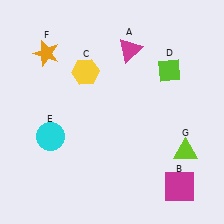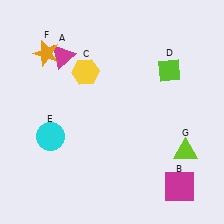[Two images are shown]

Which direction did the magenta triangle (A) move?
The magenta triangle (A) moved left.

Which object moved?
The magenta triangle (A) moved left.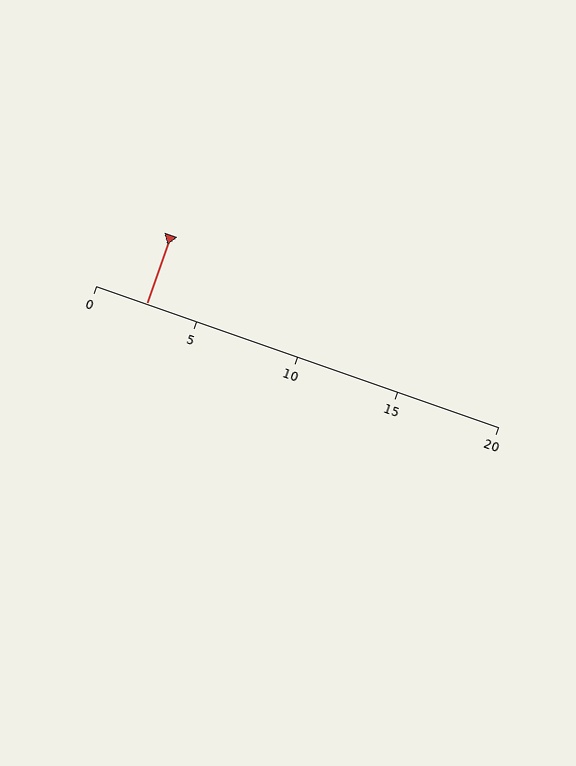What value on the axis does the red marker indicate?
The marker indicates approximately 2.5.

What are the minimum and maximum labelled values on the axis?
The axis runs from 0 to 20.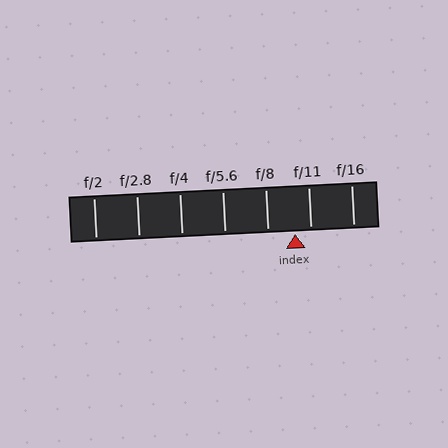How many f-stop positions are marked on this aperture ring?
There are 7 f-stop positions marked.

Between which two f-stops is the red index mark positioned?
The index mark is between f/8 and f/11.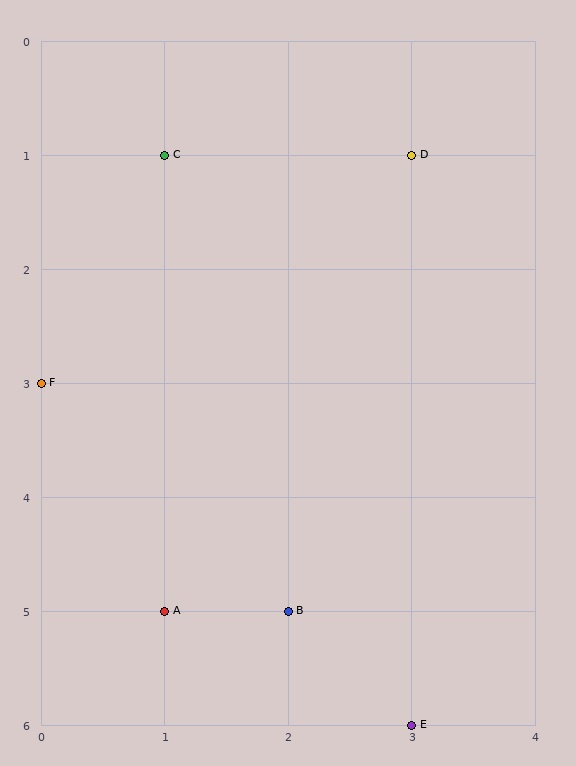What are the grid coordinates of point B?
Point B is at grid coordinates (2, 5).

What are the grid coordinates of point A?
Point A is at grid coordinates (1, 5).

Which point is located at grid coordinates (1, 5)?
Point A is at (1, 5).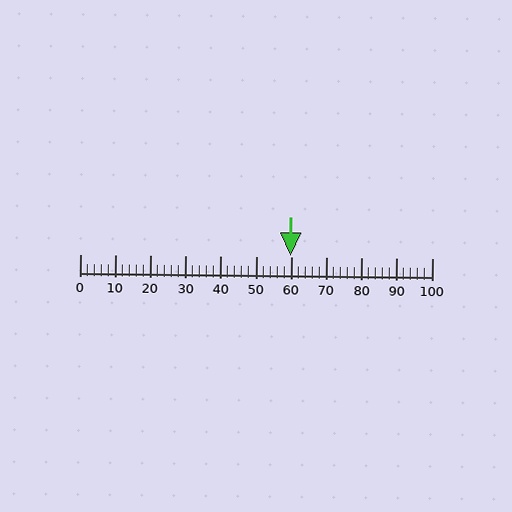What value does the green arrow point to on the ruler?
The green arrow points to approximately 60.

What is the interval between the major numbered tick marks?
The major tick marks are spaced 10 units apart.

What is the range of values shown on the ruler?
The ruler shows values from 0 to 100.